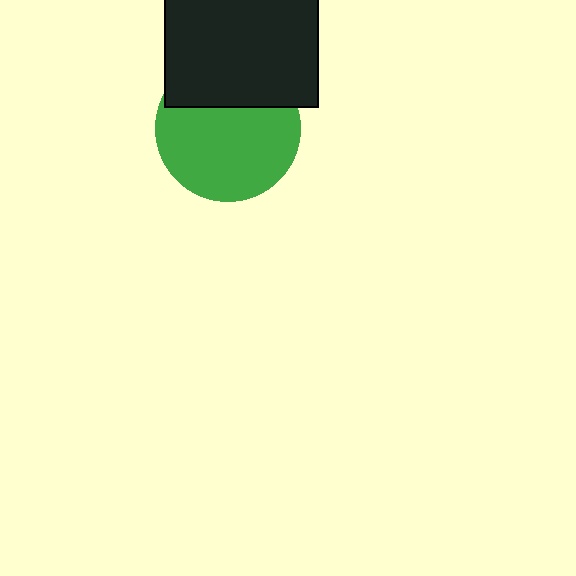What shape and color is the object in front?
The object in front is a black square.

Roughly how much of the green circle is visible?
Most of it is visible (roughly 68%).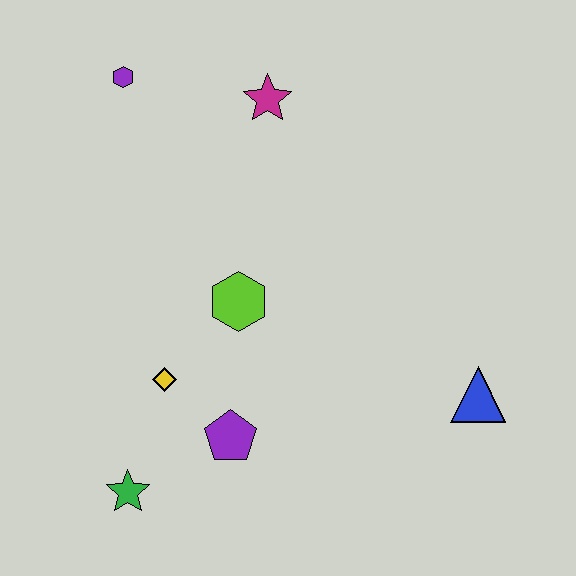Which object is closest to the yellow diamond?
The purple pentagon is closest to the yellow diamond.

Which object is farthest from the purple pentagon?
The purple hexagon is farthest from the purple pentagon.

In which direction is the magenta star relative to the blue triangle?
The magenta star is above the blue triangle.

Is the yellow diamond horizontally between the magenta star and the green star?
Yes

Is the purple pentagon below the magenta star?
Yes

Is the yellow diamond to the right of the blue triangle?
No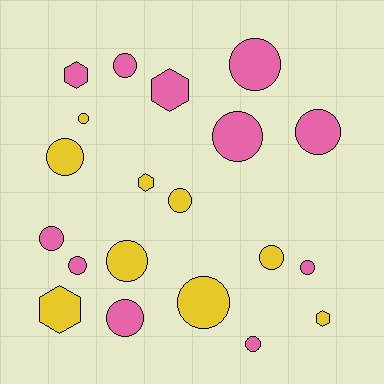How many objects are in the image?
There are 20 objects.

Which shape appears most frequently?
Circle, with 15 objects.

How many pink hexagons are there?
There are 2 pink hexagons.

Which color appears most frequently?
Pink, with 11 objects.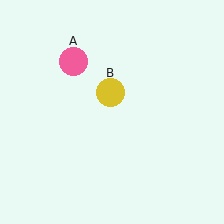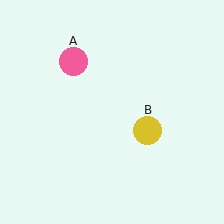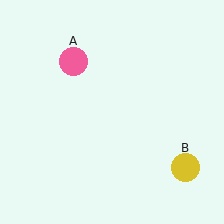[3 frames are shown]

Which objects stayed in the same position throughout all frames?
Pink circle (object A) remained stationary.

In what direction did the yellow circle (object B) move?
The yellow circle (object B) moved down and to the right.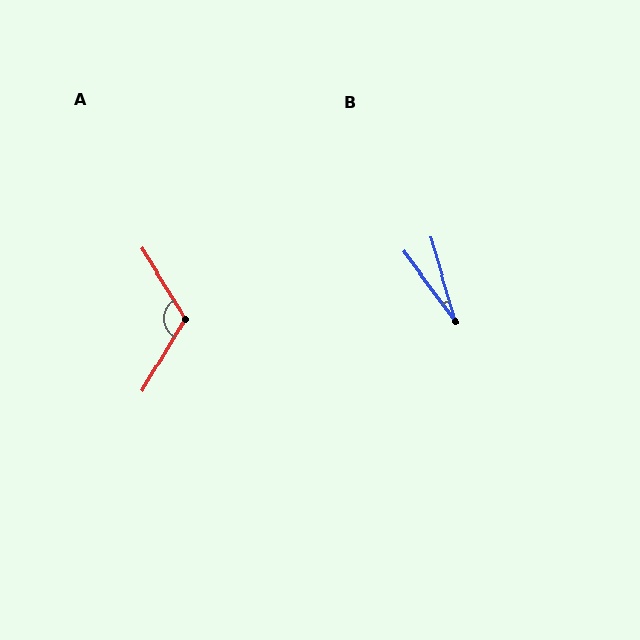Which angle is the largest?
A, at approximately 118 degrees.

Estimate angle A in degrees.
Approximately 118 degrees.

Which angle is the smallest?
B, at approximately 20 degrees.